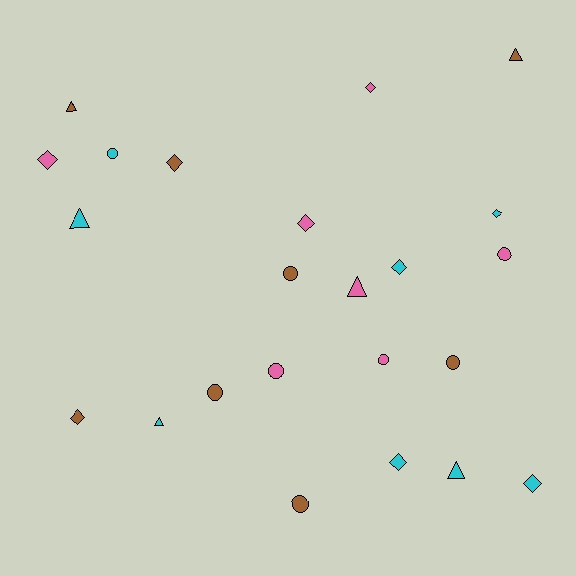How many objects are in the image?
There are 23 objects.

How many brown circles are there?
There are 4 brown circles.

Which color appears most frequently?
Brown, with 8 objects.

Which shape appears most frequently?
Diamond, with 9 objects.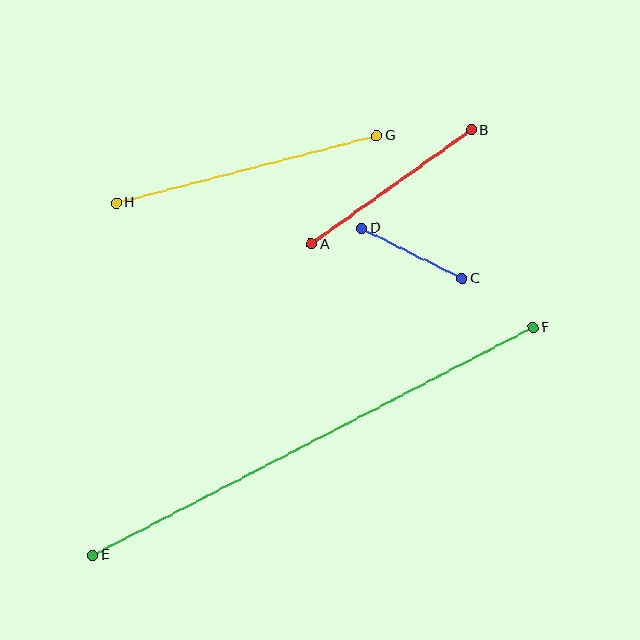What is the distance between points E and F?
The distance is approximately 496 pixels.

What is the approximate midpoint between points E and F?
The midpoint is at approximately (313, 441) pixels.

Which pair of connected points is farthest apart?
Points E and F are farthest apart.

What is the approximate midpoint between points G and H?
The midpoint is at approximately (246, 169) pixels.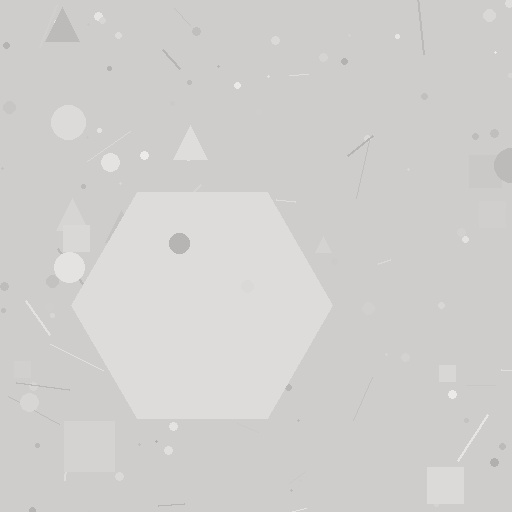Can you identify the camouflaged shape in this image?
The camouflaged shape is a hexagon.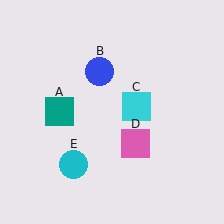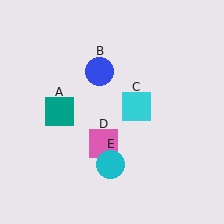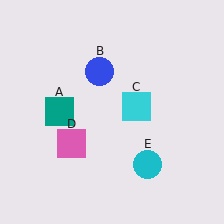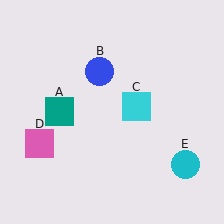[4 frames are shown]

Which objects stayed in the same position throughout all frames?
Teal square (object A) and blue circle (object B) and cyan square (object C) remained stationary.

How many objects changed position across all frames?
2 objects changed position: pink square (object D), cyan circle (object E).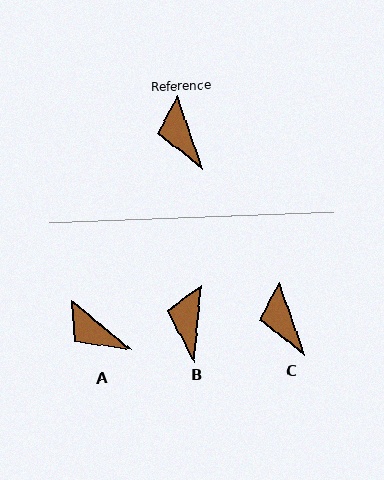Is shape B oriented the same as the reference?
No, it is off by about 25 degrees.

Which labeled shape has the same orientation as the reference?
C.